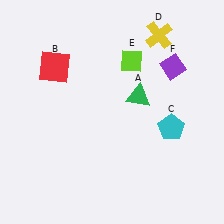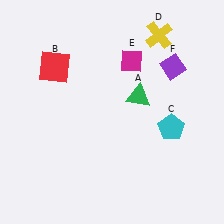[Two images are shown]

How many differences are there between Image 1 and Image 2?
There is 1 difference between the two images.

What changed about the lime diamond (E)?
In Image 1, E is lime. In Image 2, it changed to magenta.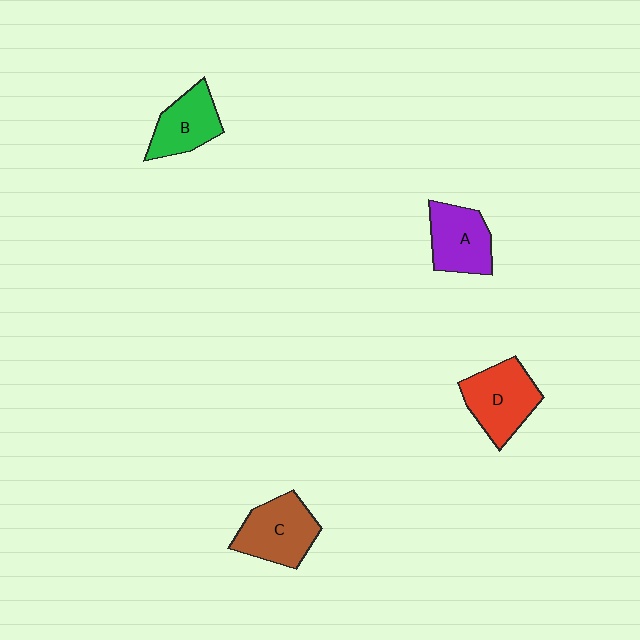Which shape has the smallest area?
Shape B (green).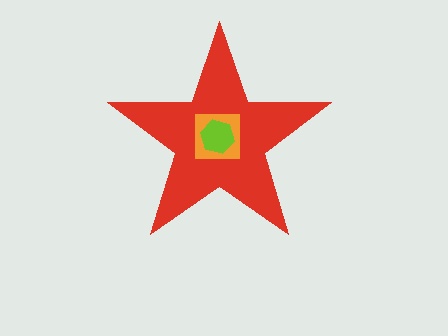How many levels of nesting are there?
3.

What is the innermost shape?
The lime hexagon.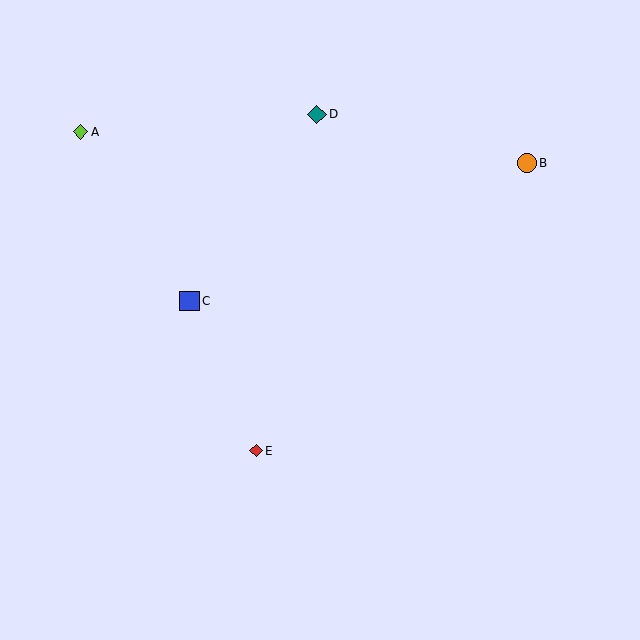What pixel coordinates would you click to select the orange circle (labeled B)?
Click at (527, 163) to select the orange circle B.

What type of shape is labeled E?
Shape E is a red diamond.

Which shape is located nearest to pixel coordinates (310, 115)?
The teal diamond (labeled D) at (317, 114) is nearest to that location.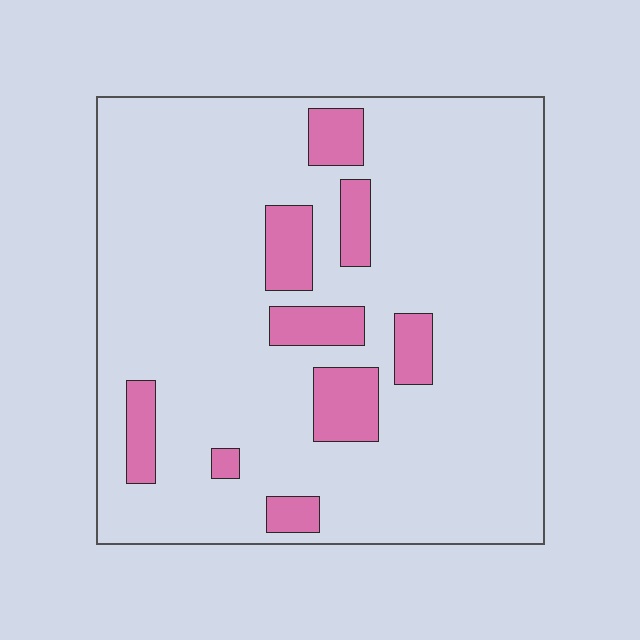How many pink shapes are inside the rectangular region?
9.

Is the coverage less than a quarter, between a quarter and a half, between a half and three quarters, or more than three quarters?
Less than a quarter.